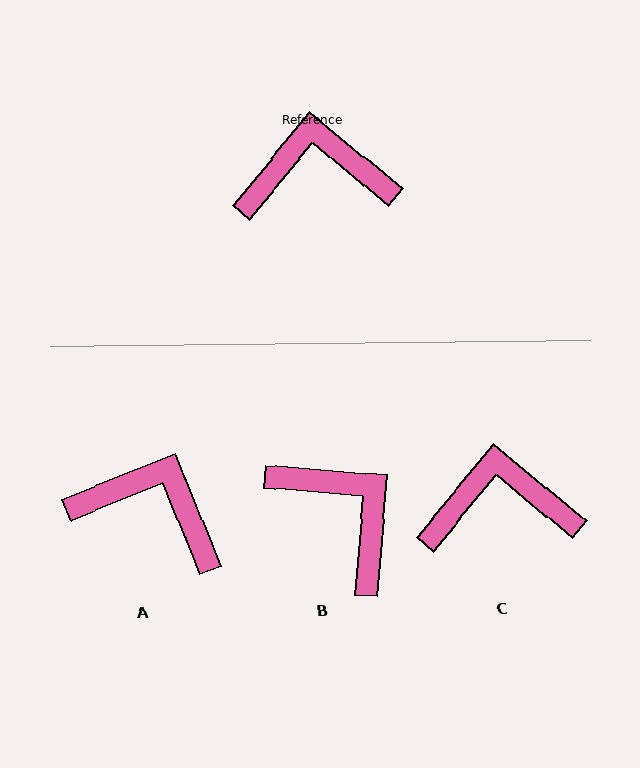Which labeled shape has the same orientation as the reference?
C.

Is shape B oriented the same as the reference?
No, it is off by about 55 degrees.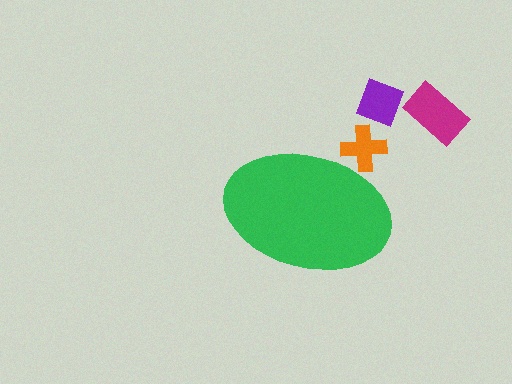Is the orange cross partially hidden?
Yes, the orange cross is partially hidden behind the green ellipse.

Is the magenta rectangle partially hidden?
No, the magenta rectangle is fully visible.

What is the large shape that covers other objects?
A green ellipse.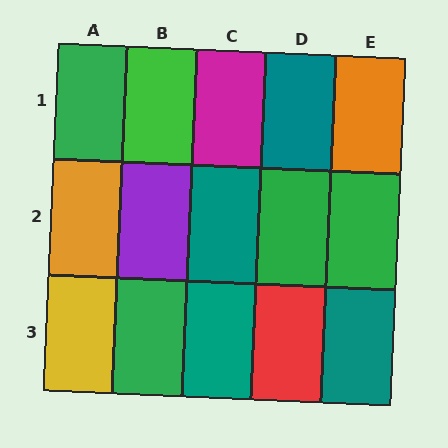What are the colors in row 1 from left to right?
Green, green, magenta, teal, orange.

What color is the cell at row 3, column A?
Yellow.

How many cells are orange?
2 cells are orange.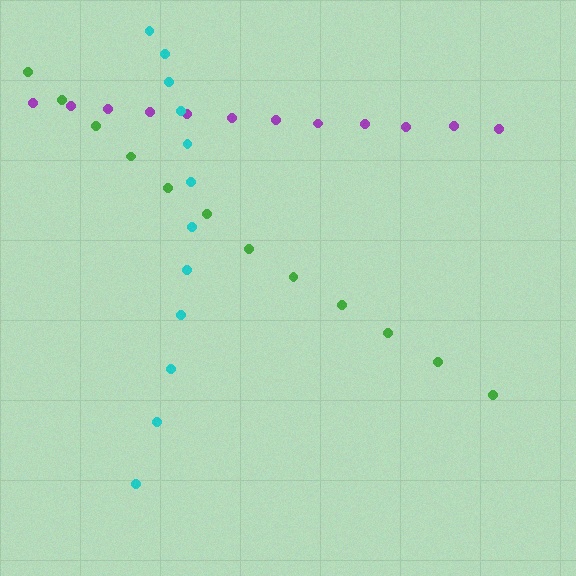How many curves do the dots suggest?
There are 3 distinct paths.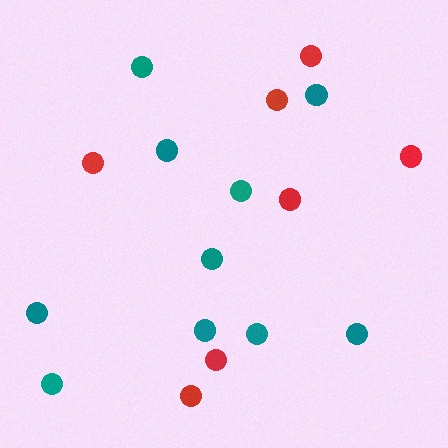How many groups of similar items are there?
There are 2 groups: one group of red circles (7) and one group of teal circles (10).